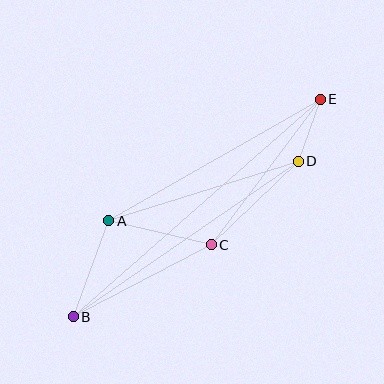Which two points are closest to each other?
Points D and E are closest to each other.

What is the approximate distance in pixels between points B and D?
The distance between B and D is approximately 273 pixels.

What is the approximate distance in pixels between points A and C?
The distance between A and C is approximately 105 pixels.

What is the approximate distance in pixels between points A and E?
The distance between A and E is approximately 244 pixels.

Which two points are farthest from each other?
Points B and E are farthest from each other.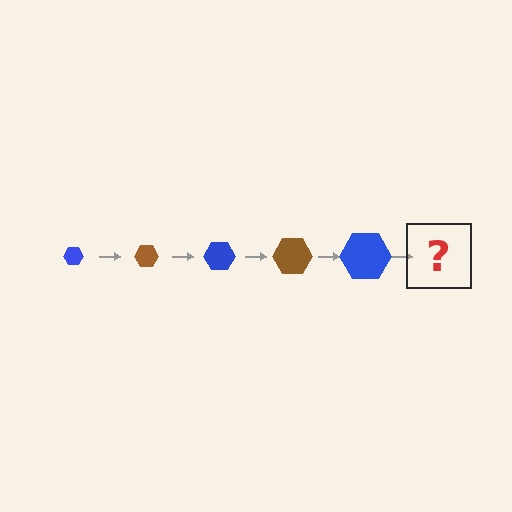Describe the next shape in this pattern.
It should be a brown hexagon, larger than the previous one.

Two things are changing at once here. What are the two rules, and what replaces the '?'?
The two rules are that the hexagon grows larger each step and the color cycles through blue and brown. The '?' should be a brown hexagon, larger than the previous one.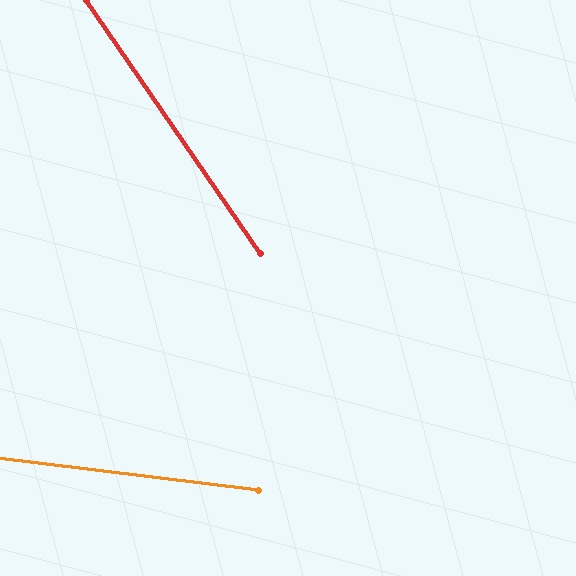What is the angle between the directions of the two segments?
Approximately 48 degrees.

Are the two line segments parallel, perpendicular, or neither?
Neither parallel nor perpendicular — they differ by about 48°.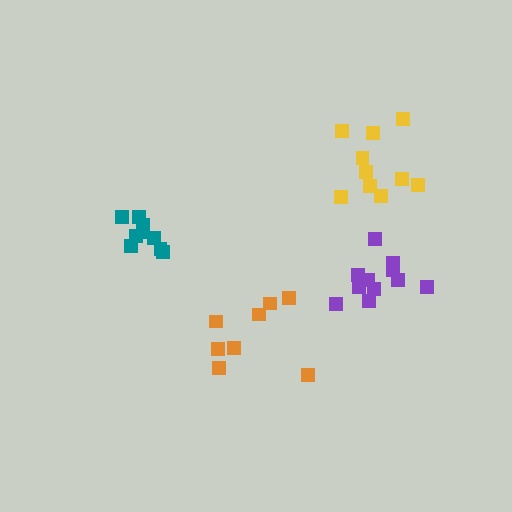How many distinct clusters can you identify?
There are 4 distinct clusters.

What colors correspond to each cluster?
The clusters are colored: purple, teal, orange, yellow.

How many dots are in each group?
Group 1: 11 dots, Group 2: 9 dots, Group 3: 8 dots, Group 4: 10 dots (38 total).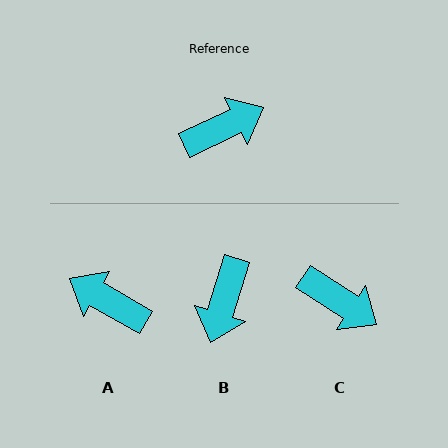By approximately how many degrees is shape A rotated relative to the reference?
Approximately 125 degrees counter-clockwise.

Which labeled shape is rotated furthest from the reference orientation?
B, about 132 degrees away.